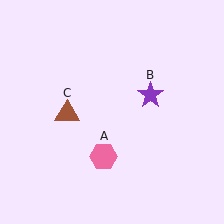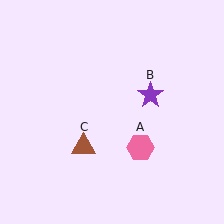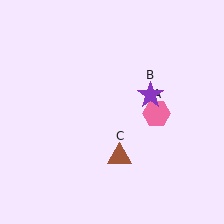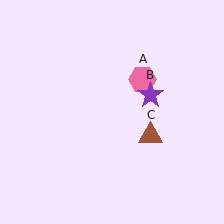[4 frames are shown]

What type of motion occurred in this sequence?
The pink hexagon (object A), brown triangle (object C) rotated counterclockwise around the center of the scene.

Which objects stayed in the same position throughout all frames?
Purple star (object B) remained stationary.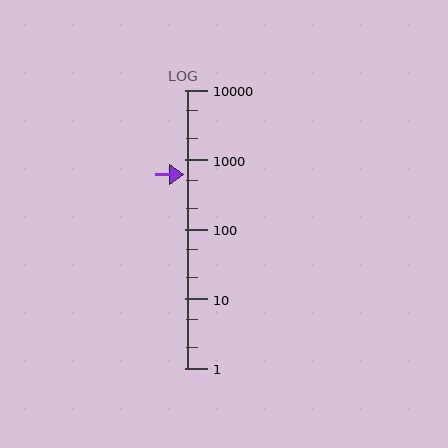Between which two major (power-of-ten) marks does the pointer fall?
The pointer is between 100 and 1000.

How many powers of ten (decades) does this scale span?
The scale spans 4 decades, from 1 to 10000.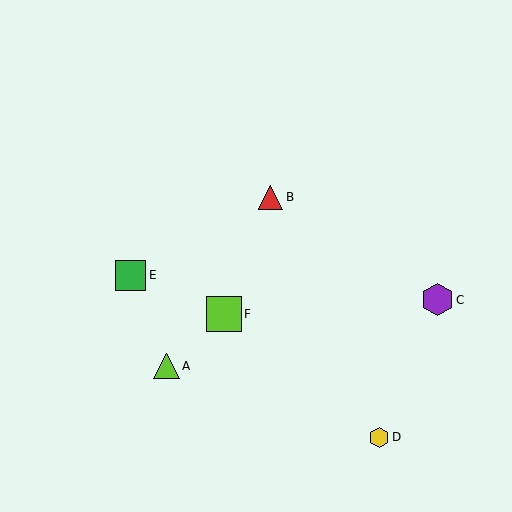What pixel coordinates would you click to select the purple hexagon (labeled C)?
Click at (437, 300) to select the purple hexagon C.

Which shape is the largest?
The lime square (labeled F) is the largest.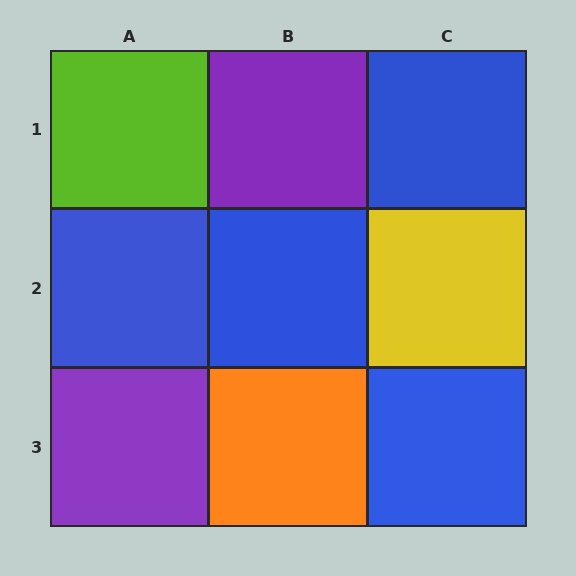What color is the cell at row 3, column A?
Purple.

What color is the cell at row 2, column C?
Yellow.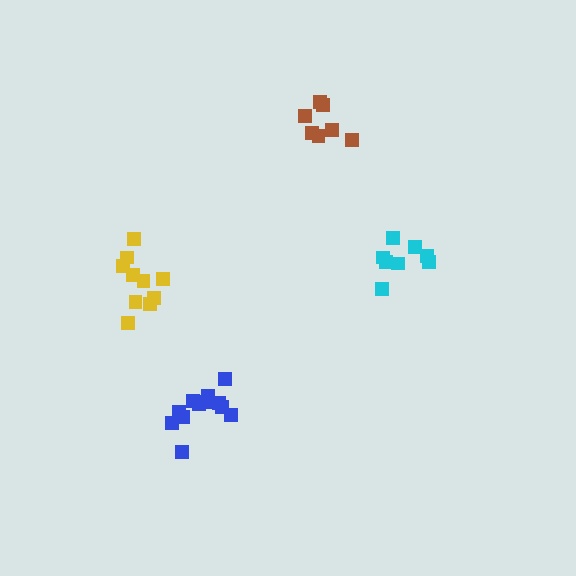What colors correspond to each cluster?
The clusters are colored: brown, yellow, cyan, blue.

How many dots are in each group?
Group 1: 7 dots, Group 2: 10 dots, Group 3: 8 dots, Group 4: 12 dots (37 total).